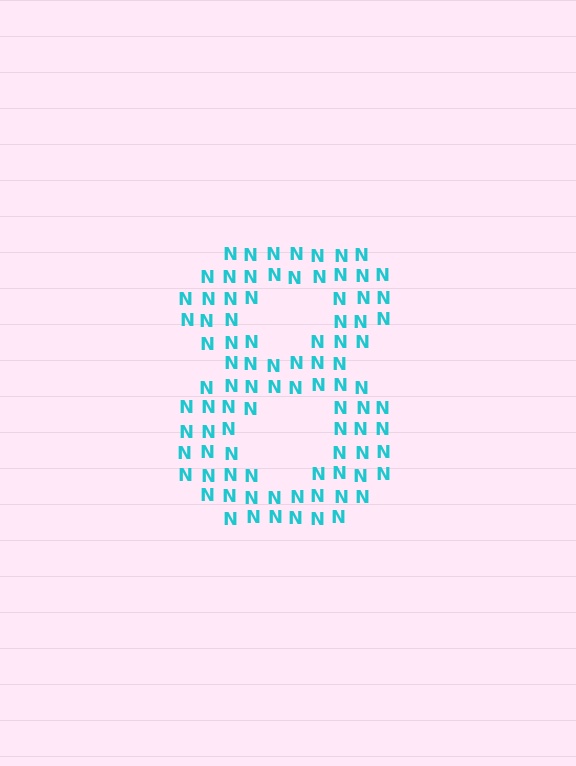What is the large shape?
The large shape is the digit 8.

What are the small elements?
The small elements are letter N's.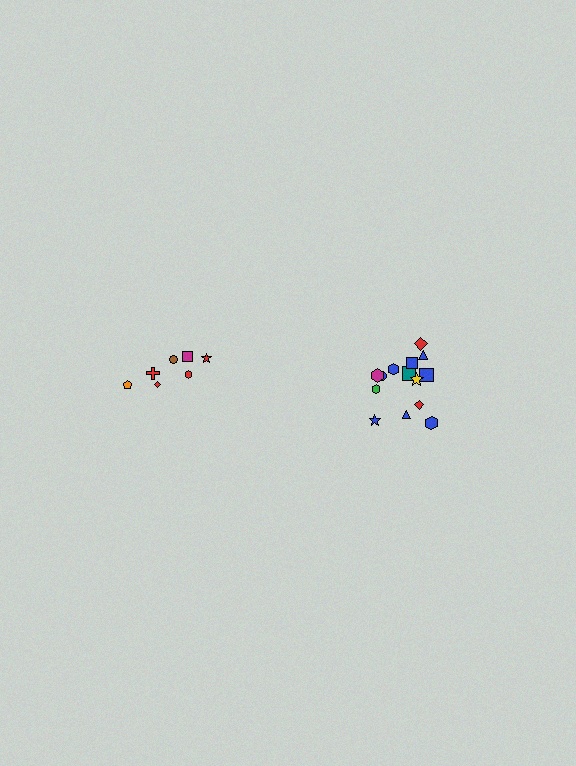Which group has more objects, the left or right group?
The right group.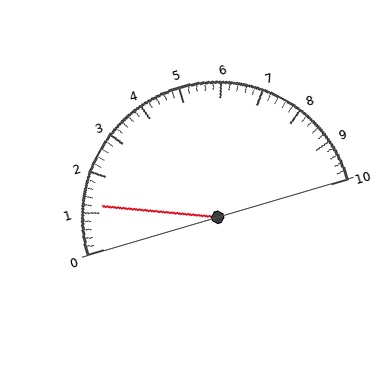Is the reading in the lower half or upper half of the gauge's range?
The reading is in the lower half of the range (0 to 10).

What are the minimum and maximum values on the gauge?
The gauge ranges from 0 to 10.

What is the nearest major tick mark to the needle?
The nearest major tick mark is 1.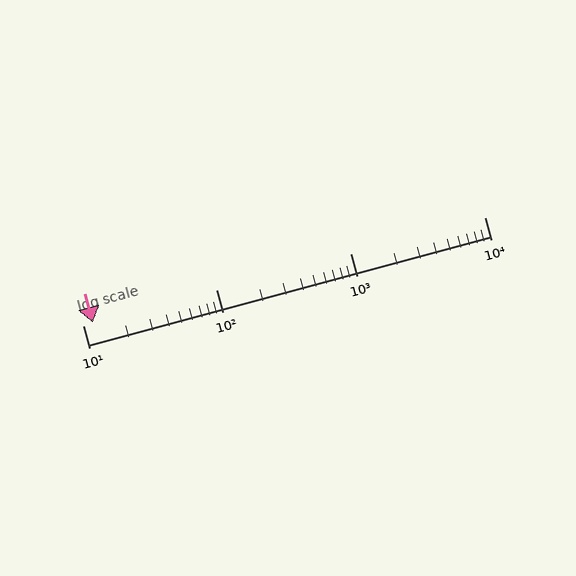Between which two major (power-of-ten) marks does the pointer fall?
The pointer is between 10 and 100.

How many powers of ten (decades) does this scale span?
The scale spans 3 decades, from 10 to 10000.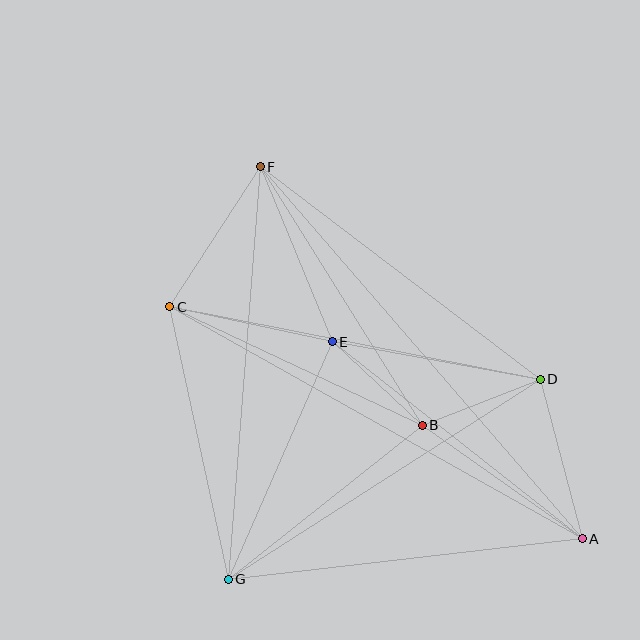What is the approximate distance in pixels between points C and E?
The distance between C and E is approximately 166 pixels.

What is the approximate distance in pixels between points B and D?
The distance between B and D is approximately 127 pixels.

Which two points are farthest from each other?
Points A and F are farthest from each other.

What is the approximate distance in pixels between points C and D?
The distance between C and D is approximately 378 pixels.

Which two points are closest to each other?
Points B and E are closest to each other.